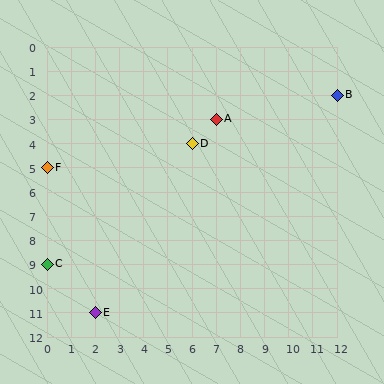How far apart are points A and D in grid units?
Points A and D are 1 column and 1 row apart (about 1.4 grid units diagonally).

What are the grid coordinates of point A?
Point A is at grid coordinates (7, 3).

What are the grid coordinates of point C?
Point C is at grid coordinates (0, 9).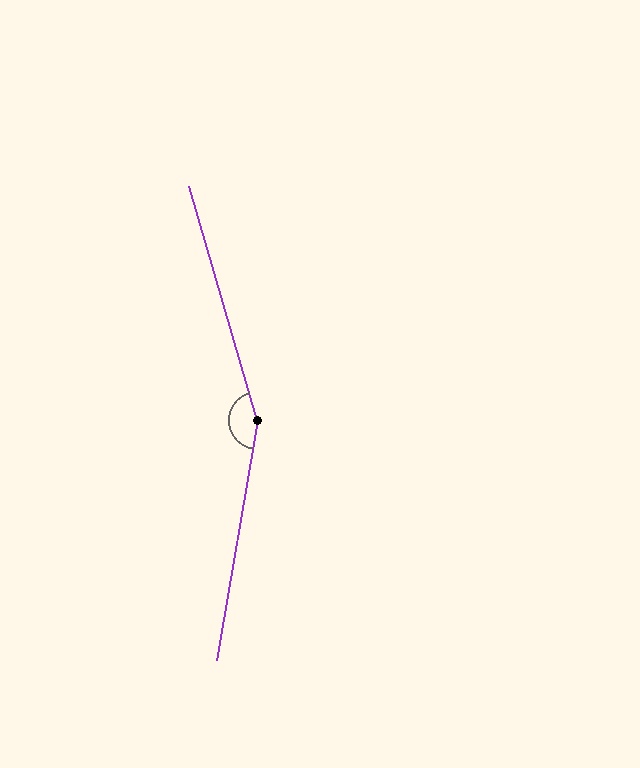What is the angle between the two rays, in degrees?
Approximately 154 degrees.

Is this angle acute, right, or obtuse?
It is obtuse.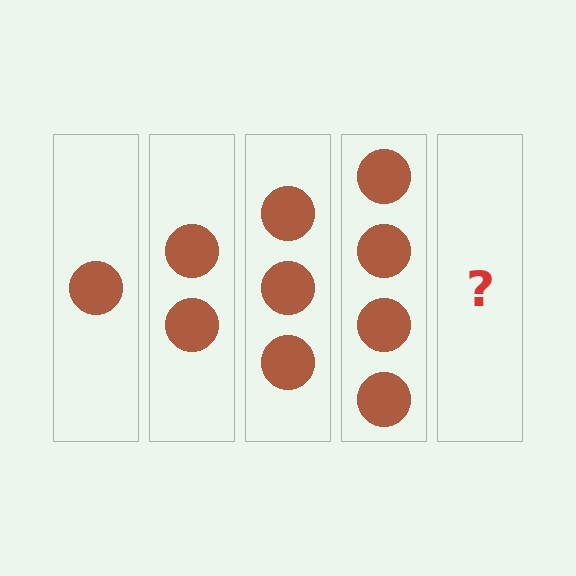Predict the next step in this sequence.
The next step is 5 circles.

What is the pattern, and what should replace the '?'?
The pattern is that each step adds one more circle. The '?' should be 5 circles.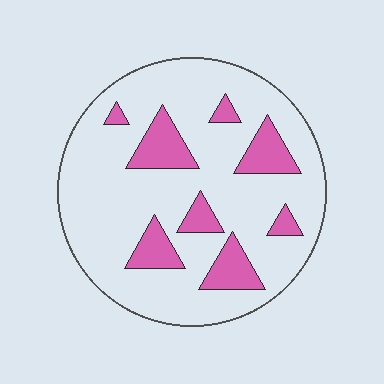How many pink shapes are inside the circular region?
8.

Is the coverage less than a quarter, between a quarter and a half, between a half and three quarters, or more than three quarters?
Less than a quarter.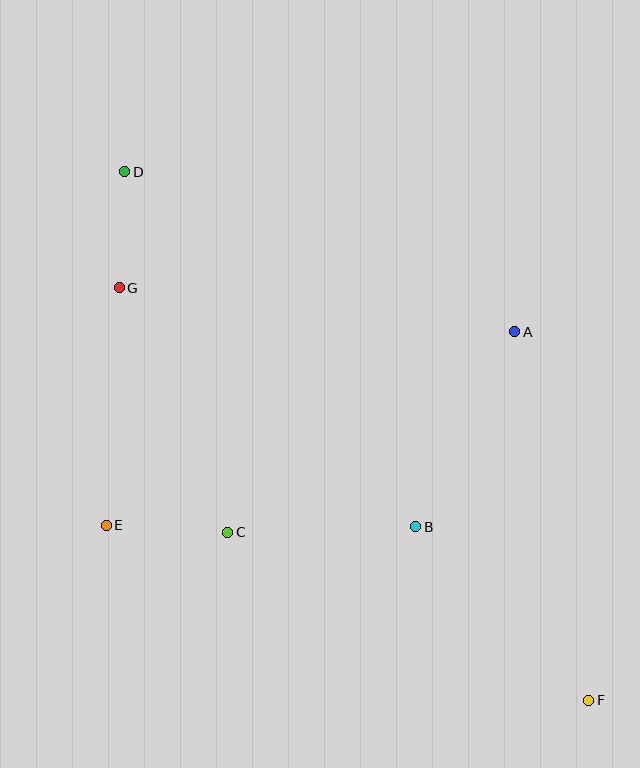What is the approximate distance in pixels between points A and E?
The distance between A and E is approximately 452 pixels.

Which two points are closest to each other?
Points D and G are closest to each other.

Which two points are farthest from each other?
Points D and F are farthest from each other.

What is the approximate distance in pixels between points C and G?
The distance between C and G is approximately 268 pixels.